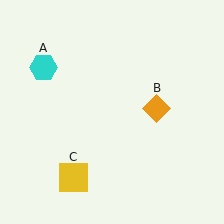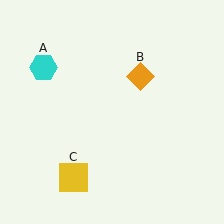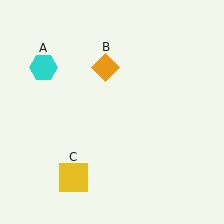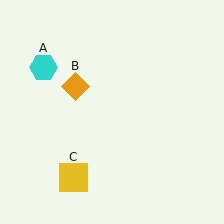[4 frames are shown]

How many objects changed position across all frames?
1 object changed position: orange diamond (object B).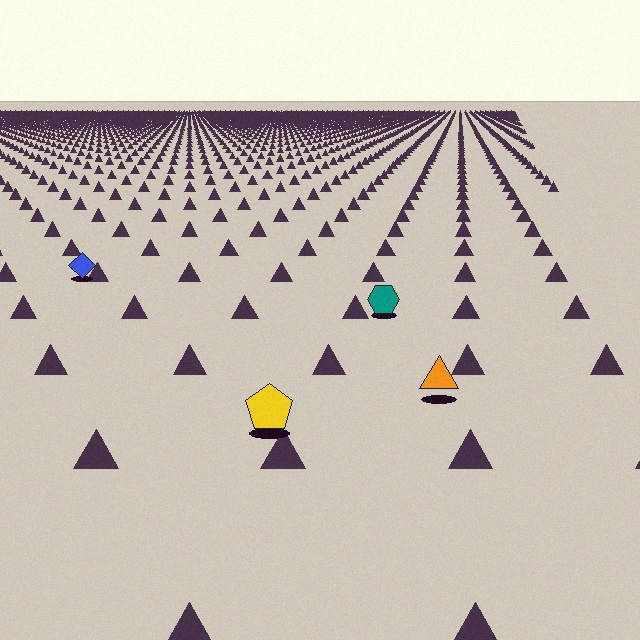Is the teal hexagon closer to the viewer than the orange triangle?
No. The orange triangle is closer — you can tell from the texture gradient: the ground texture is coarser near it.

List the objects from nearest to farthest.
From nearest to farthest: the yellow pentagon, the orange triangle, the teal hexagon, the blue diamond.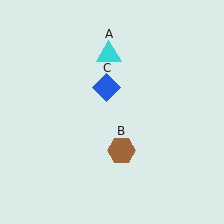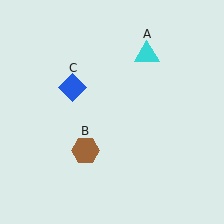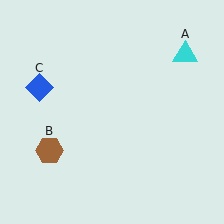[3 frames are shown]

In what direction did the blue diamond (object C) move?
The blue diamond (object C) moved left.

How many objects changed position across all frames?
3 objects changed position: cyan triangle (object A), brown hexagon (object B), blue diamond (object C).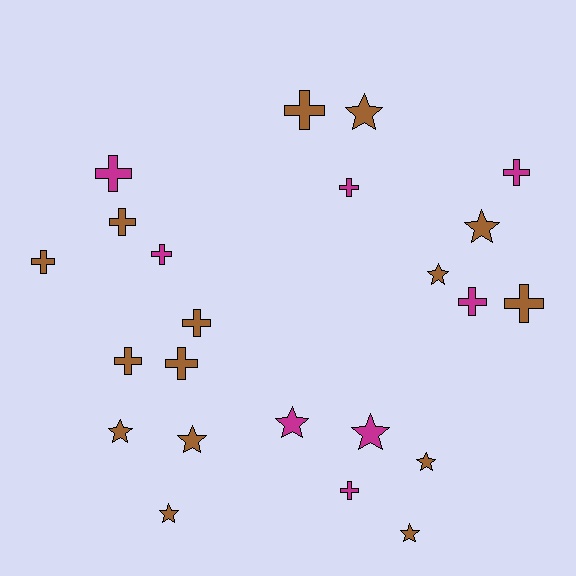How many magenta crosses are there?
There are 6 magenta crosses.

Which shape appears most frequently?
Cross, with 13 objects.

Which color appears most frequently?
Brown, with 15 objects.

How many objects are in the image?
There are 23 objects.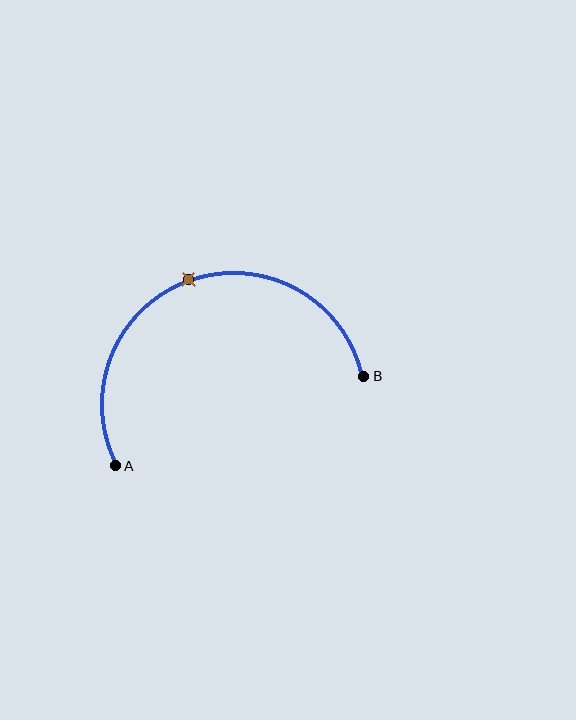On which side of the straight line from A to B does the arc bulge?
The arc bulges above the straight line connecting A and B.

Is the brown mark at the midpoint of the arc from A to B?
Yes. The brown mark lies on the arc at equal arc-length from both A and B — it is the arc midpoint.